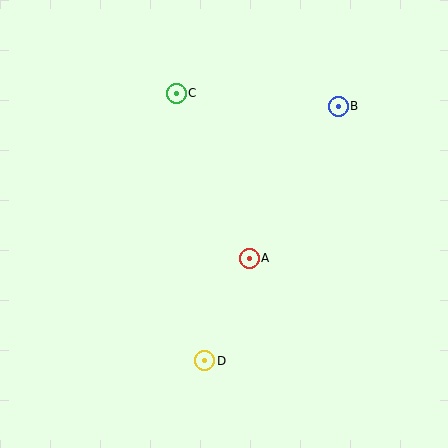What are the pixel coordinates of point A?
Point A is at (249, 258).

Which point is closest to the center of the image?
Point A at (249, 258) is closest to the center.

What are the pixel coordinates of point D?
Point D is at (205, 361).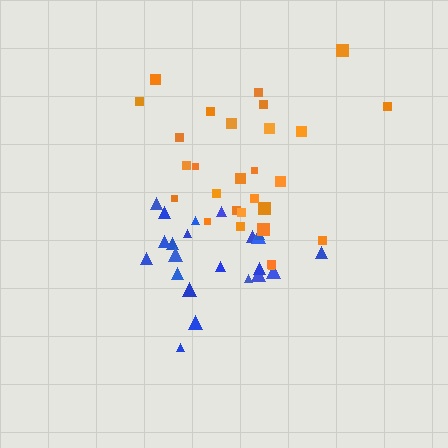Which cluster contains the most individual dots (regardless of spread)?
Orange (28).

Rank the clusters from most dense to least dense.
blue, orange.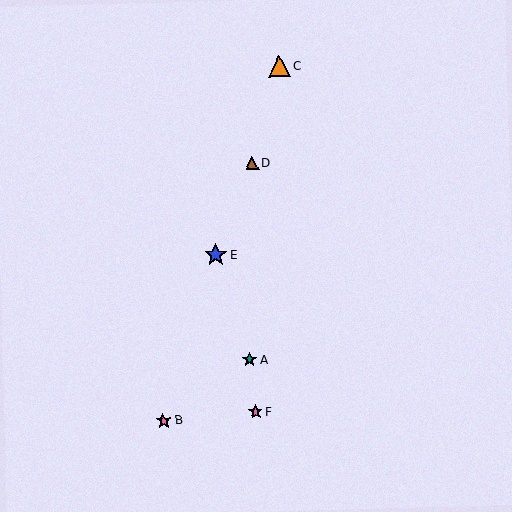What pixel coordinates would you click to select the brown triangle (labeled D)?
Click at (252, 163) to select the brown triangle D.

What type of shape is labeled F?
Shape F is a pink star.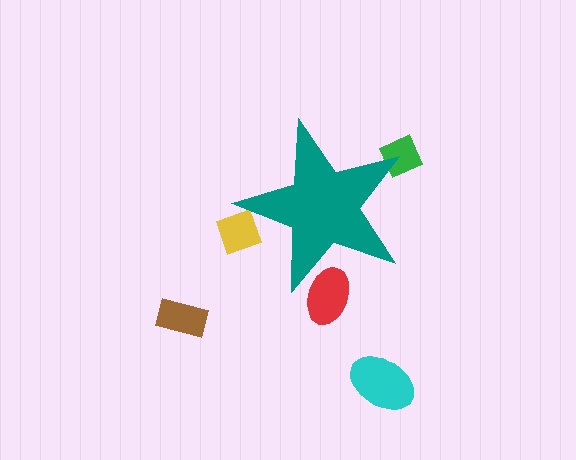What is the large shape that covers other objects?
A teal star.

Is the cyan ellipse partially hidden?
No, the cyan ellipse is fully visible.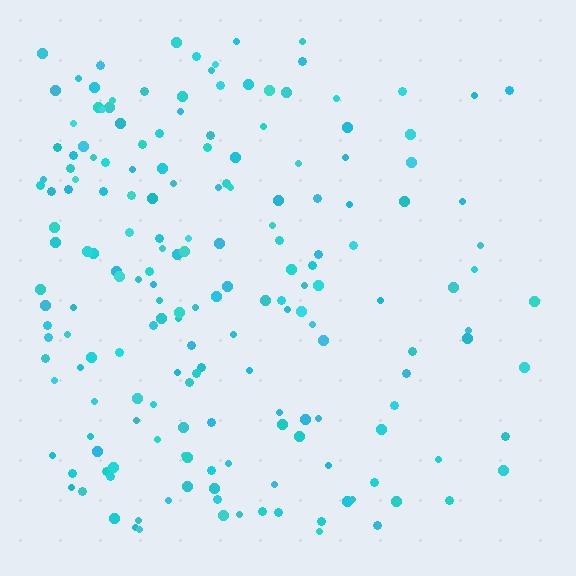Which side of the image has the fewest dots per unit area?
The right.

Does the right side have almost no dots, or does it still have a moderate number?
Still a moderate number, just noticeably fewer than the left.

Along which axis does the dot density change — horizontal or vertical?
Horizontal.